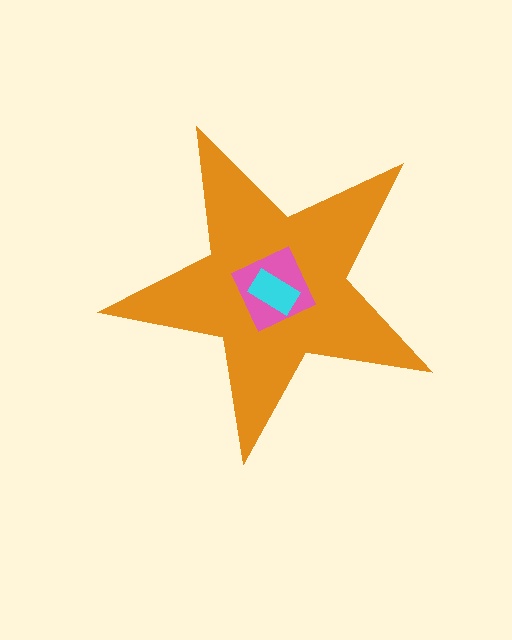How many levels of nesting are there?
3.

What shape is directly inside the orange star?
The pink square.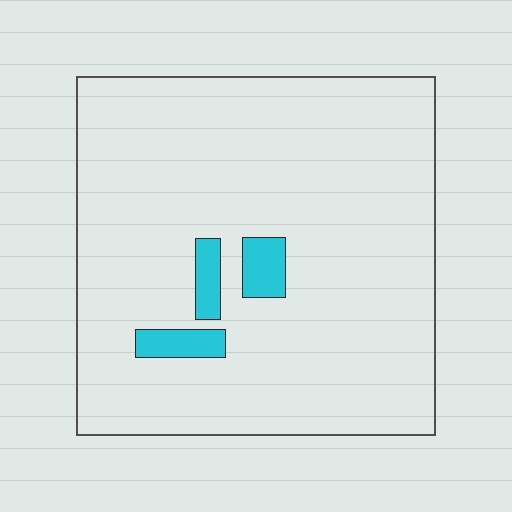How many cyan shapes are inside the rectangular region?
3.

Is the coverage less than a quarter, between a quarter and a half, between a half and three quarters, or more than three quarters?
Less than a quarter.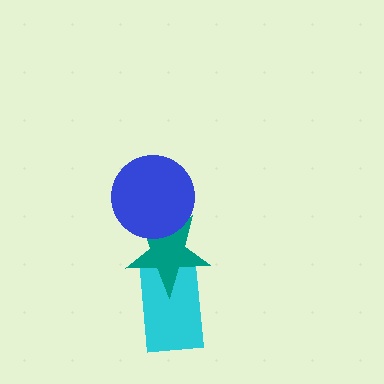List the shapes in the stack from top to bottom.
From top to bottom: the blue circle, the teal star, the cyan rectangle.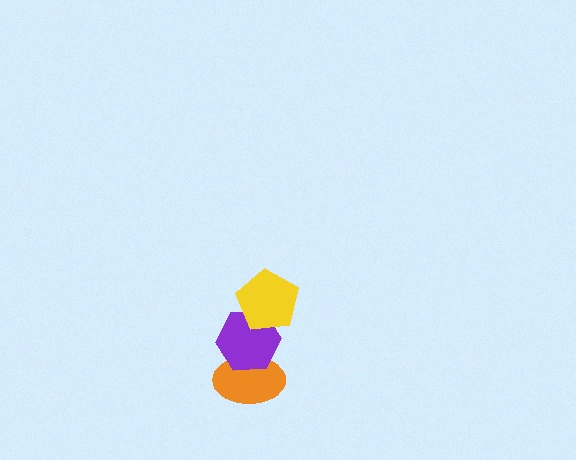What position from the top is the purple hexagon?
The purple hexagon is 2nd from the top.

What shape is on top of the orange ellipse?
The purple hexagon is on top of the orange ellipse.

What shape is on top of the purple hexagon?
The yellow pentagon is on top of the purple hexagon.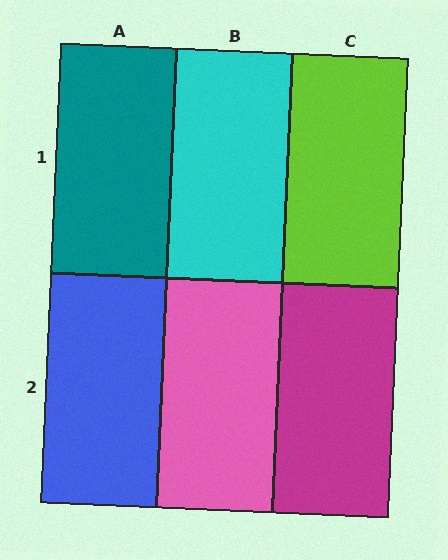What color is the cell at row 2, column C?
Magenta.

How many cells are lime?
1 cell is lime.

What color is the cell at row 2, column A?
Blue.